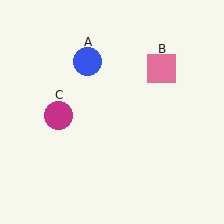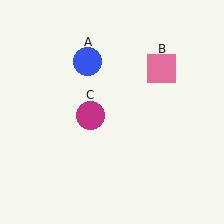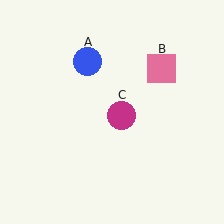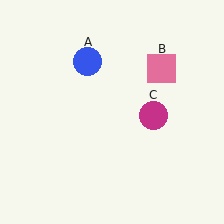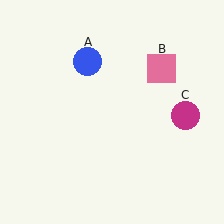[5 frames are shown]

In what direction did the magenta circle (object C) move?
The magenta circle (object C) moved right.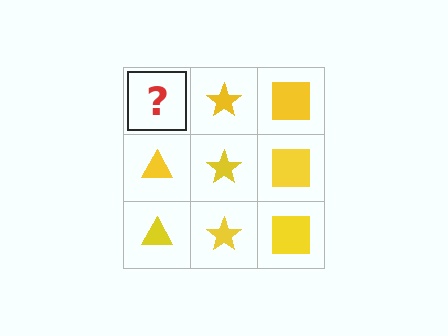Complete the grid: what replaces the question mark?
The question mark should be replaced with a yellow triangle.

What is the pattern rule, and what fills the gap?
The rule is that each column has a consistent shape. The gap should be filled with a yellow triangle.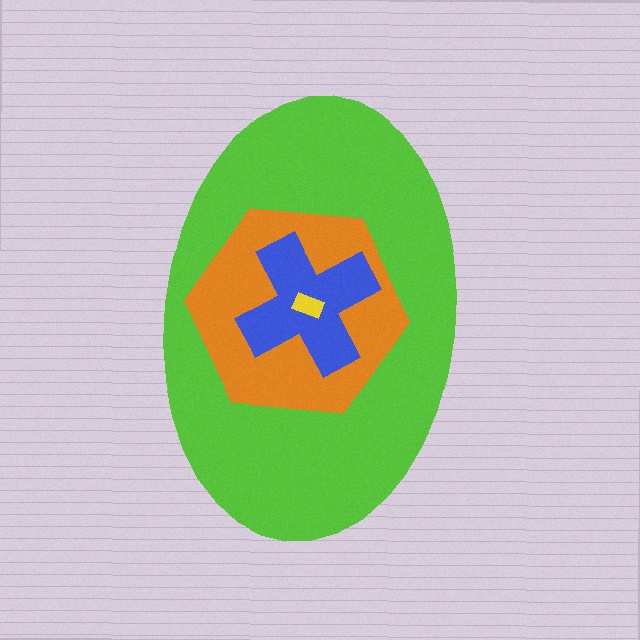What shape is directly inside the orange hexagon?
The blue cross.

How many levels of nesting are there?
4.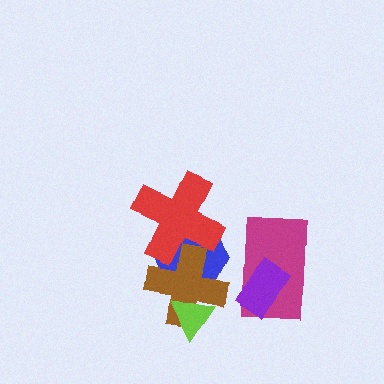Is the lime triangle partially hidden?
No, no other shape covers it.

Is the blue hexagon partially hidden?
Yes, it is partially covered by another shape.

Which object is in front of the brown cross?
The lime triangle is in front of the brown cross.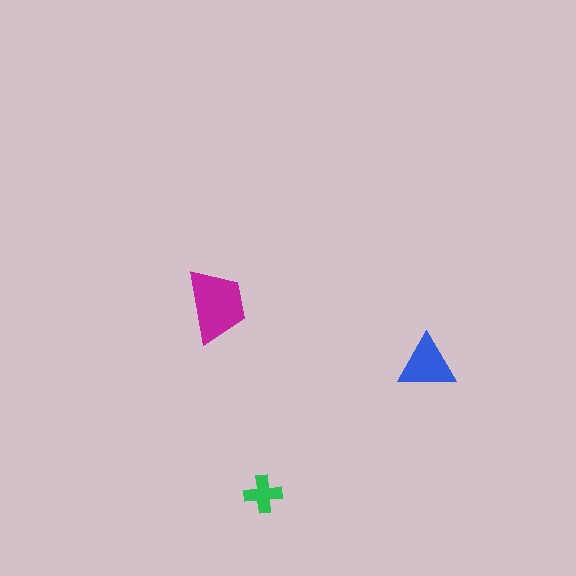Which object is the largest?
The magenta trapezoid.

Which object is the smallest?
The green cross.